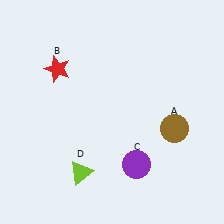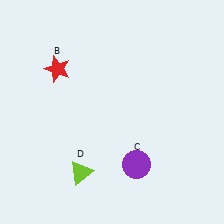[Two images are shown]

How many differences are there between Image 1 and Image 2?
There is 1 difference between the two images.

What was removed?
The brown circle (A) was removed in Image 2.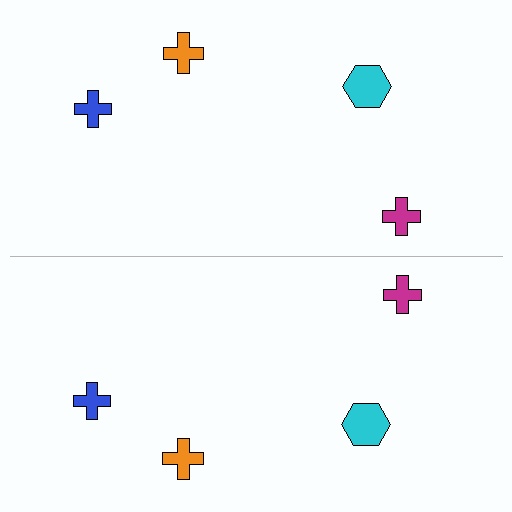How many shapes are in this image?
There are 8 shapes in this image.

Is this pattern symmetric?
Yes, this pattern has bilateral (reflection) symmetry.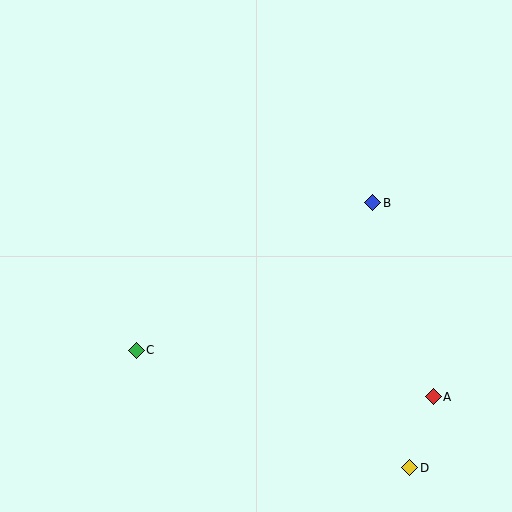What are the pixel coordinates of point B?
Point B is at (373, 203).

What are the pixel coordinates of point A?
Point A is at (433, 397).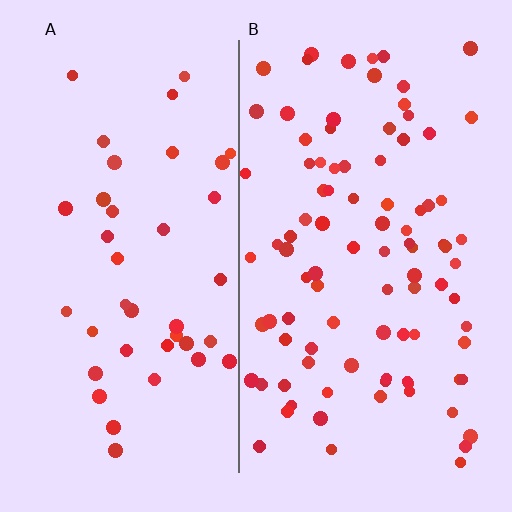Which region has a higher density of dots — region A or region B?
B (the right).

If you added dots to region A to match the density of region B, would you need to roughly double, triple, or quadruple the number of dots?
Approximately double.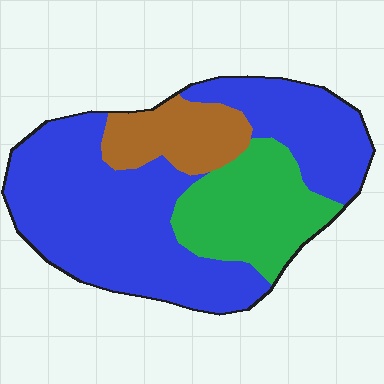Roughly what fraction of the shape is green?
Green takes up about one quarter (1/4) of the shape.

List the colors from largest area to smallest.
From largest to smallest: blue, green, brown.